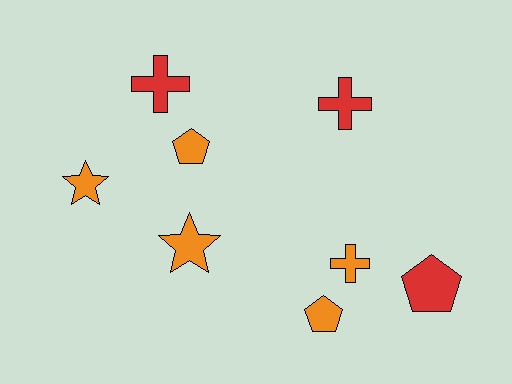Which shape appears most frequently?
Pentagon, with 3 objects.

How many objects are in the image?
There are 8 objects.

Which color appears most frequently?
Orange, with 5 objects.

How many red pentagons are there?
There is 1 red pentagon.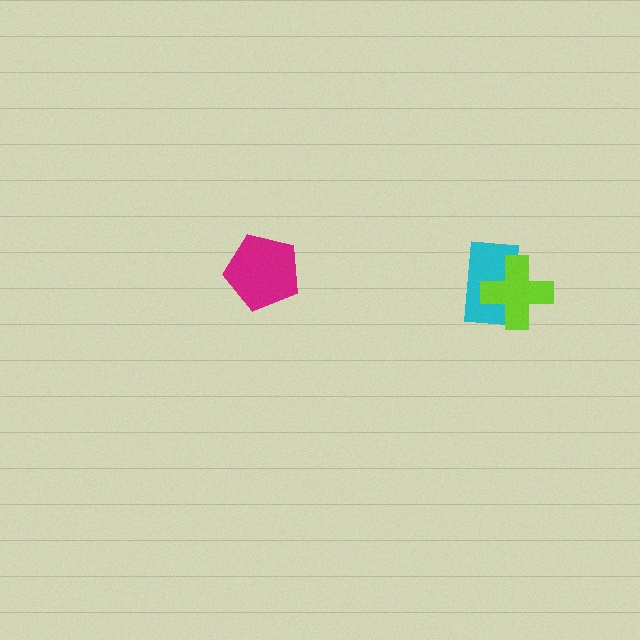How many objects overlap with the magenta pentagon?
0 objects overlap with the magenta pentagon.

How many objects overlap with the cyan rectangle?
1 object overlaps with the cyan rectangle.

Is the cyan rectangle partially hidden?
Yes, it is partially covered by another shape.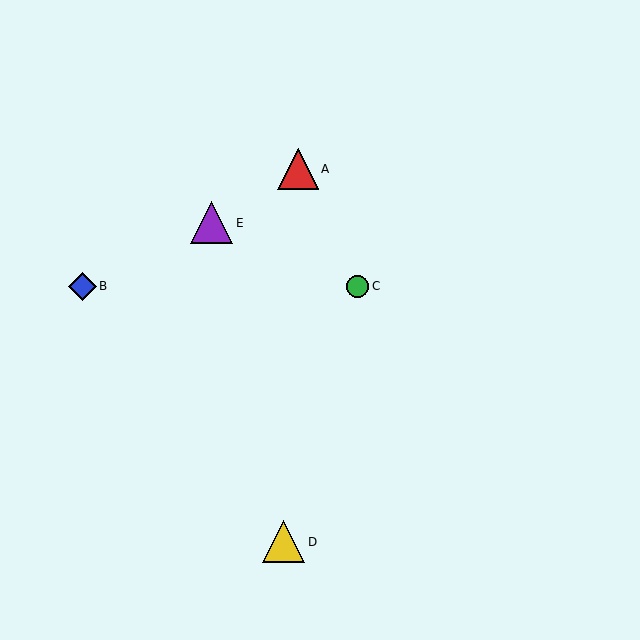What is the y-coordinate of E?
Object E is at y≈223.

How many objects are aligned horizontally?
2 objects (B, C) are aligned horizontally.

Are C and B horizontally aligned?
Yes, both are at y≈286.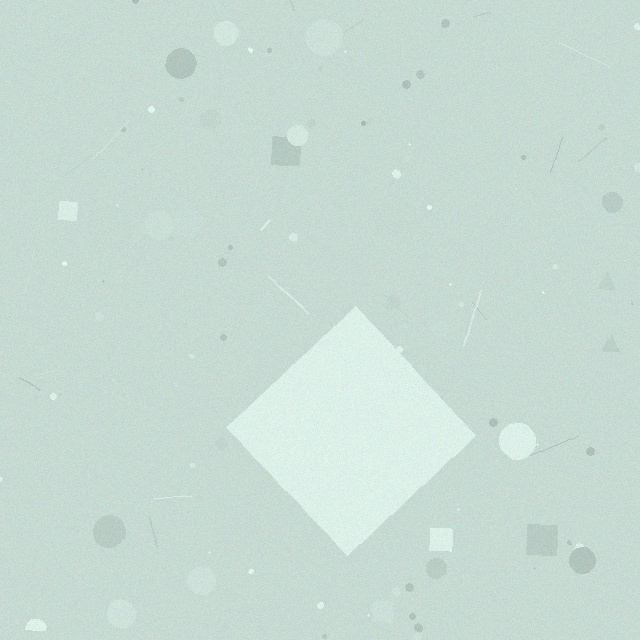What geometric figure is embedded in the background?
A diamond is embedded in the background.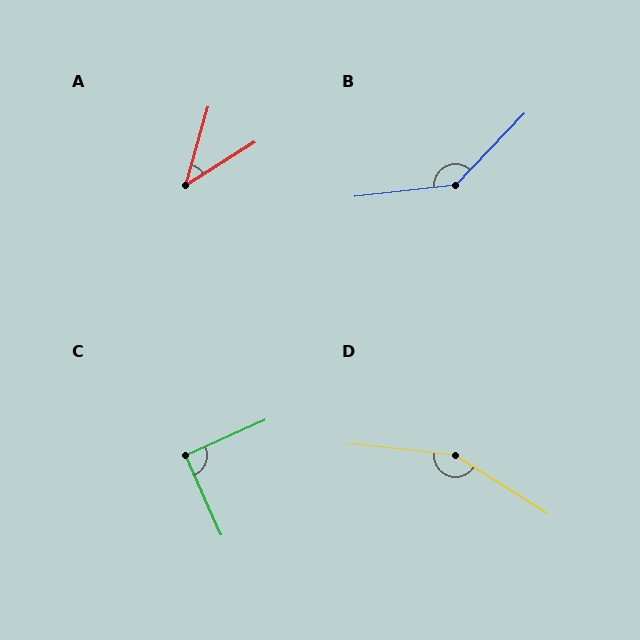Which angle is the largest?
D, at approximately 154 degrees.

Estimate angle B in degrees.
Approximately 140 degrees.